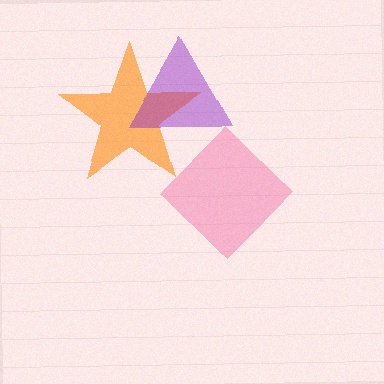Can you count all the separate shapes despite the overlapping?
Yes, there are 3 separate shapes.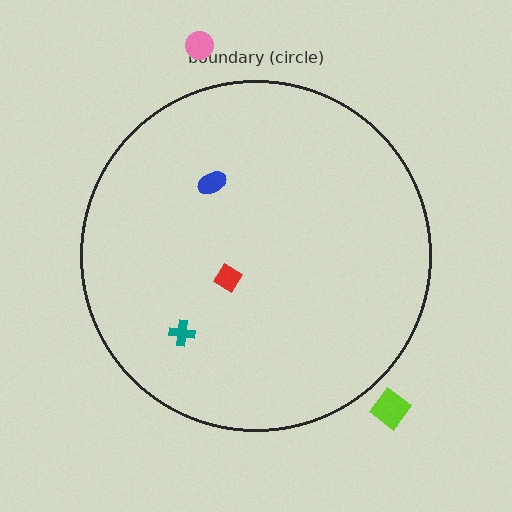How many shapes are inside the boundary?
3 inside, 2 outside.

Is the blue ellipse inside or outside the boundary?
Inside.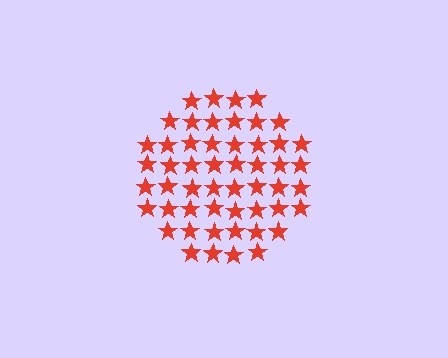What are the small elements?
The small elements are stars.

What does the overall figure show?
The overall figure shows a hexagon.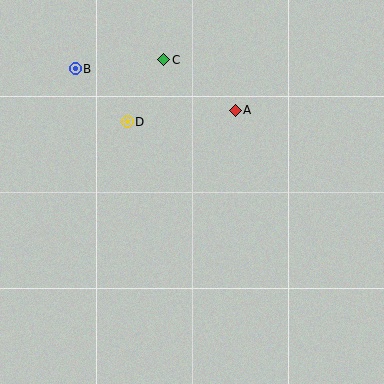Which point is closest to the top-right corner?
Point A is closest to the top-right corner.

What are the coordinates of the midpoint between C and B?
The midpoint between C and B is at (119, 64).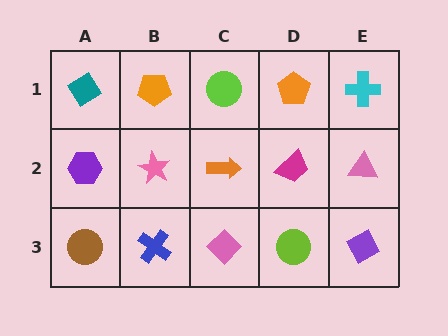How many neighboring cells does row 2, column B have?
4.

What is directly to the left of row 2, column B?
A purple hexagon.